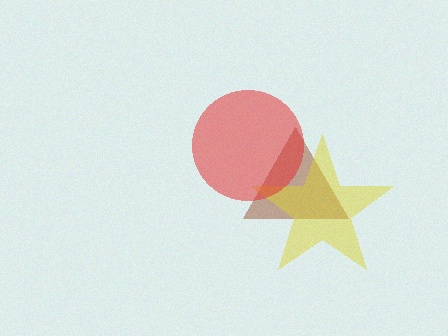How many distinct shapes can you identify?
There are 3 distinct shapes: a brown triangle, a yellow star, a red circle.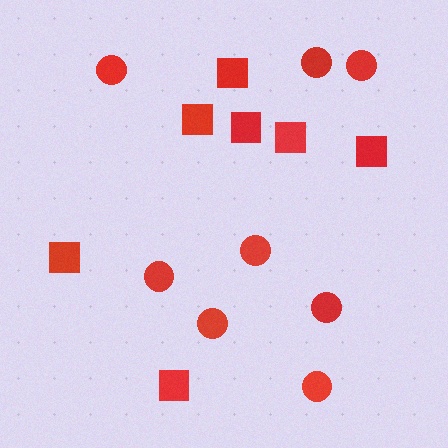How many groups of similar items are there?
There are 2 groups: one group of circles (8) and one group of squares (7).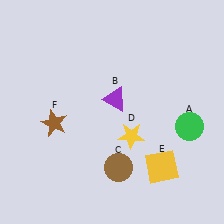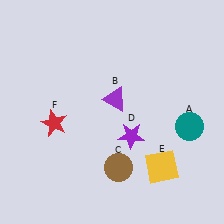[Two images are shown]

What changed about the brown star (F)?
In Image 1, F is brown. In Image 2, it changed to red.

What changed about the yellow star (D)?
In Image 1, D is yellow. In Image 2, it changed to purple.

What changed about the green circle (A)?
In Image 1, A is green. In Image 2, it changed to teal.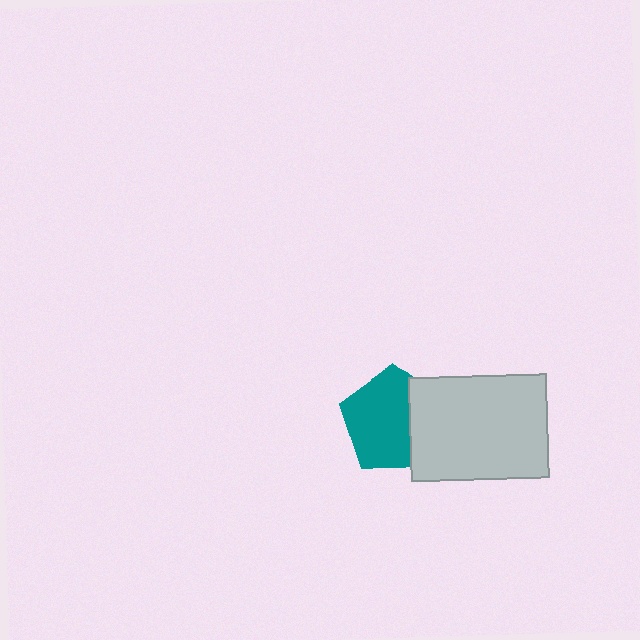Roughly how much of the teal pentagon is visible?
Most of it is visible (roughly 68%).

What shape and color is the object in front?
The object in front is a light gray rectangle.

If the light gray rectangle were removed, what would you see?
You would see the complete teal pentagon.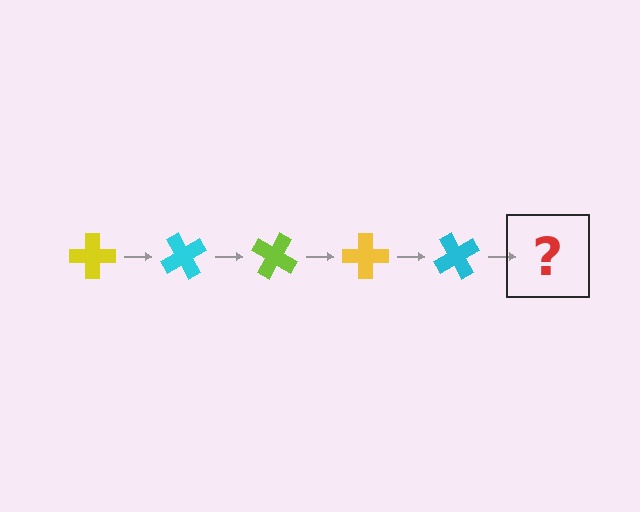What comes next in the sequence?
The next element should be a lime cross, rotated 300 degrees from the start.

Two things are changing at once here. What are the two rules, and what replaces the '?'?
The two rules are that it rotates 60 degrees each step and the color cycles through yellow, cyan, and lime. The '?' should be a lime cross, rotated 300 degrees from the start.